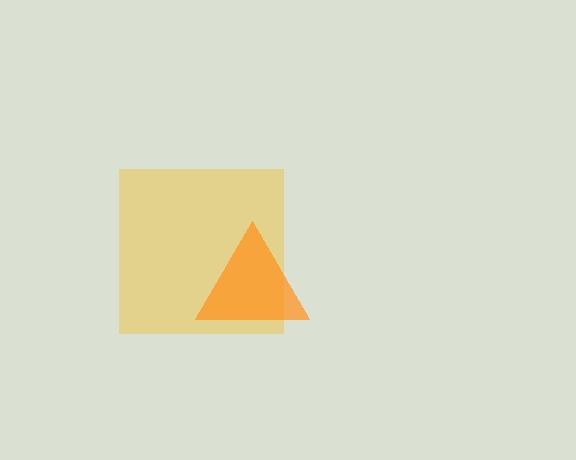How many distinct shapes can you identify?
There are 2 distinct shapes: a yellow square, an orange triangle.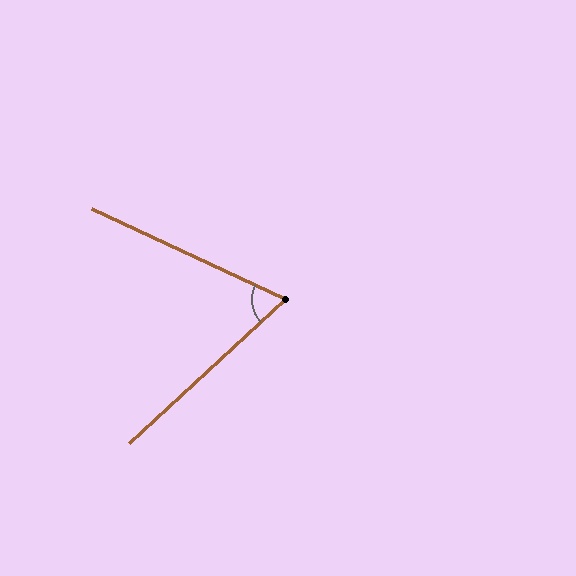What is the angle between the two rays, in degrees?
Approximately 68 degrees.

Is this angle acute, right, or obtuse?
It is acute.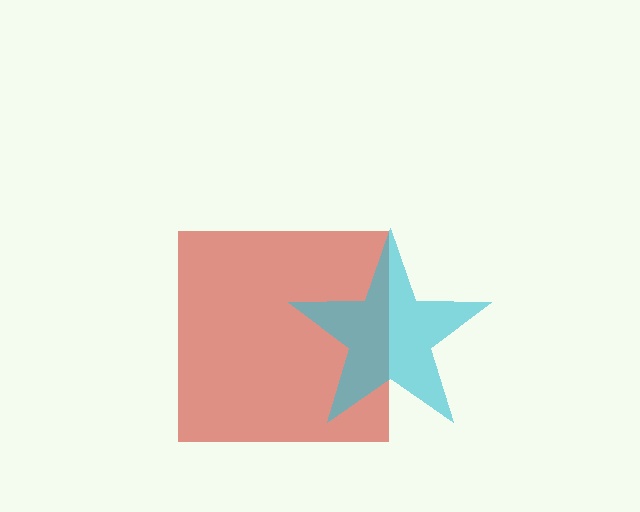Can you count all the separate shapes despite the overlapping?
Yes, there are 2 separate shapes.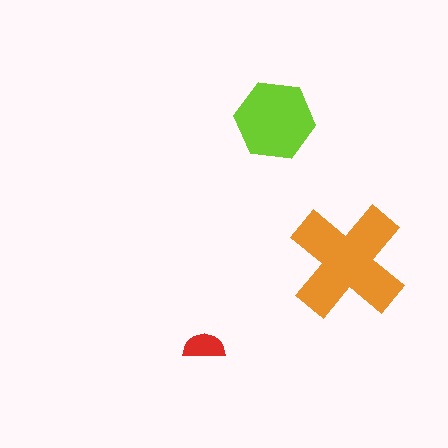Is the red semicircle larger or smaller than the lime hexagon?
Smaller.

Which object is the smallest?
The red semicircle.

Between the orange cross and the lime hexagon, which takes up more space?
The orange cross.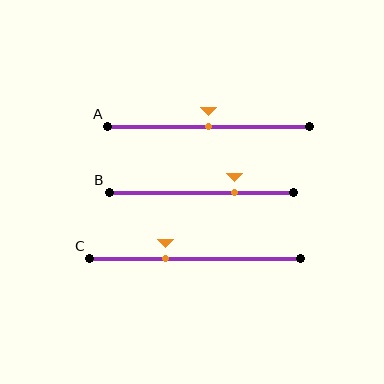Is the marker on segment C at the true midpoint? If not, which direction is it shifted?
No, the marker on segment C is shifted to the left by about 14% of the segment length.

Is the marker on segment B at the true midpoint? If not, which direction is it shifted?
No, the marker on segment B is shifted to the right by about 18% of the segment length.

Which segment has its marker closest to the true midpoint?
Segment A has its marker closest to the true midpoint.